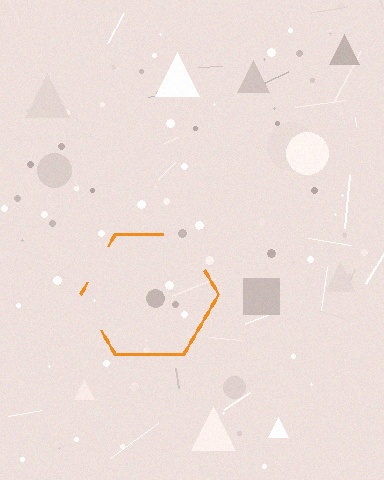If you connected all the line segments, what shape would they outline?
They would outline a hexagon.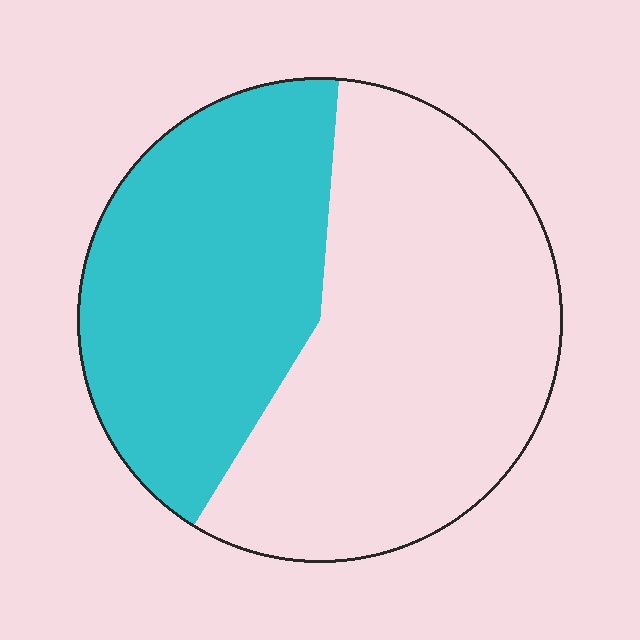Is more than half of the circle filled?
No.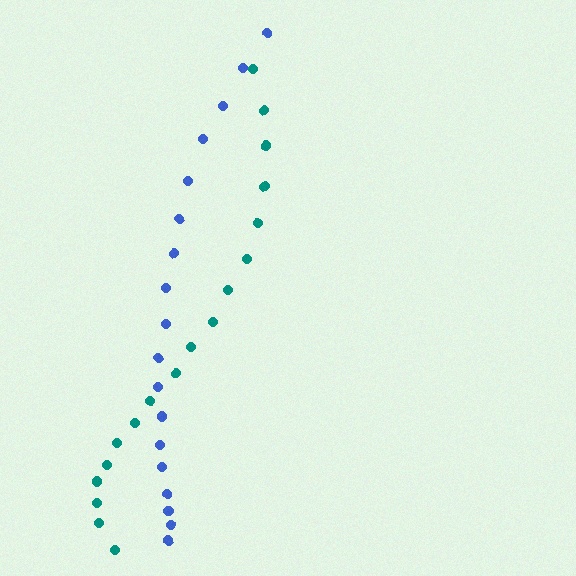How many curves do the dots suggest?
There are 2 distinct paths.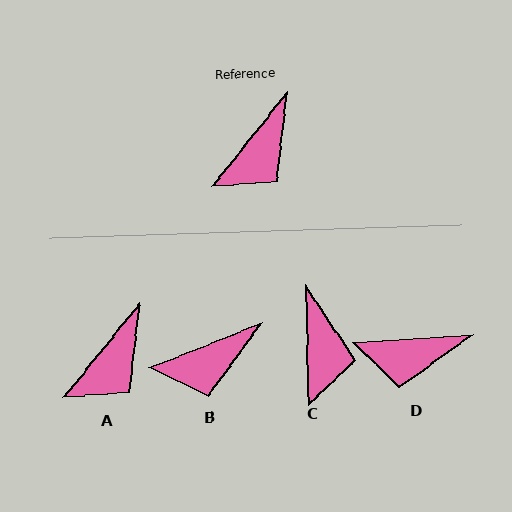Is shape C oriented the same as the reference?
No, it is off by about 40 degrees.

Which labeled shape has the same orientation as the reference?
A.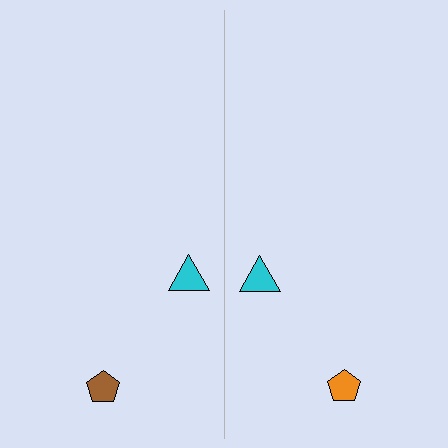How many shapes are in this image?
There are 4 shapes in this image.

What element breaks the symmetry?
The orange pentagon on the right side breaks the symmetry — its mirror counterpart is brown.